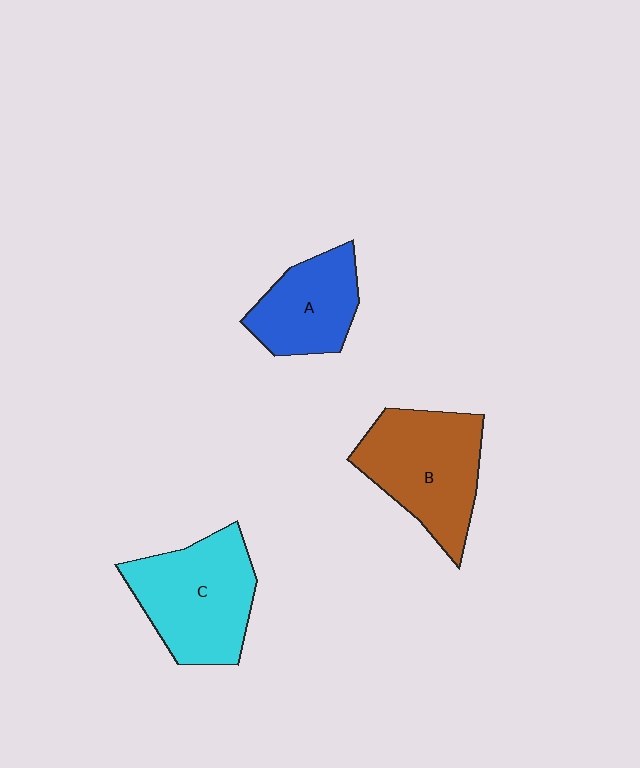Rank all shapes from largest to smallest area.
From largest to smallest: C (cyan), B (brown), A (blue).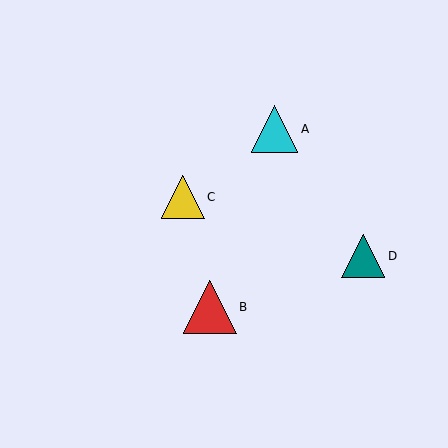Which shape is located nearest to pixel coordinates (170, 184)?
The yellow triangle (labeled C) at (183, 197) is nearest to that location.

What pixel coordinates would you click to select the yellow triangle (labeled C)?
Click at (183, 197) to select the yellow triangle C.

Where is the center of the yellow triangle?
The center of the yellow triangle is at (183, 197).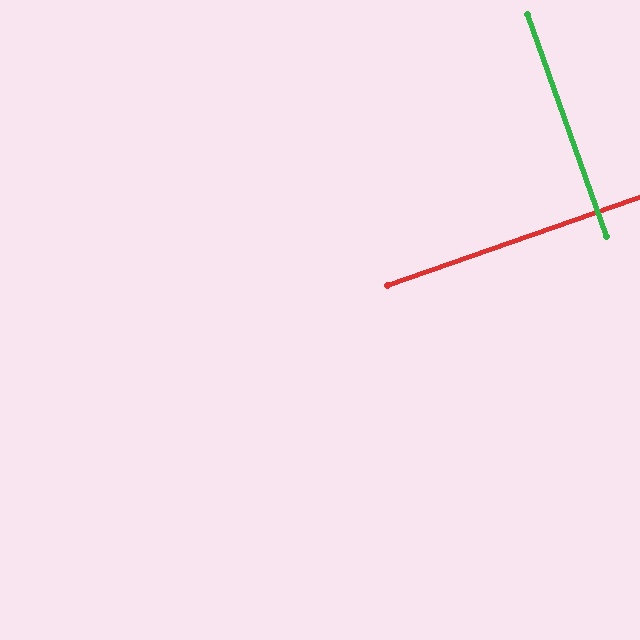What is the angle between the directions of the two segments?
Approximately 90 degrees.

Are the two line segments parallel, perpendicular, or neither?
Perpendicular — they meet at approximately 90°.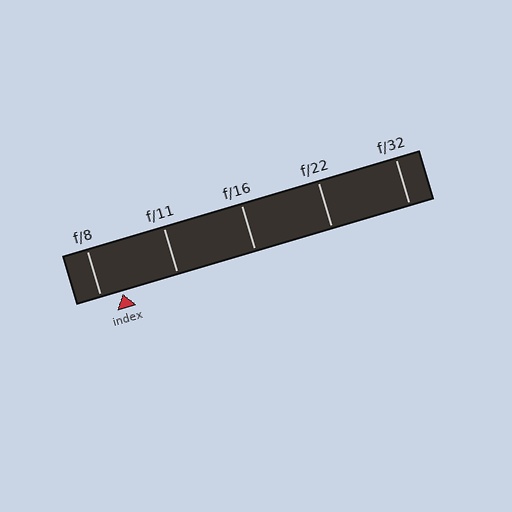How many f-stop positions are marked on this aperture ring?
There are 5 f-stop positions marked.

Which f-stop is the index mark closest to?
The index mark is closest to f/8.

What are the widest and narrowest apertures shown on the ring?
The widest aperture shown is f/8 and the narrowest is f/32.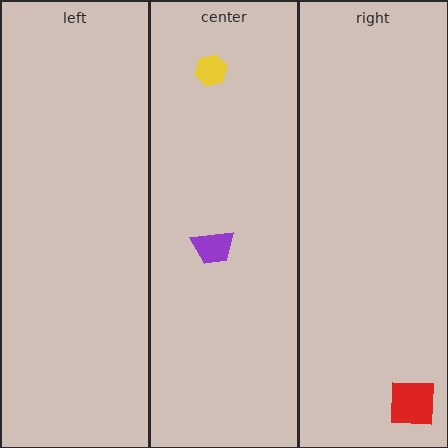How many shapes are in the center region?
2.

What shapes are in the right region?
The red square.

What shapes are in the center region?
The yellow hexagon, the purple trapezoid.